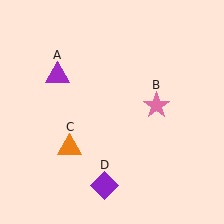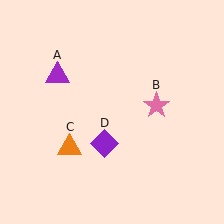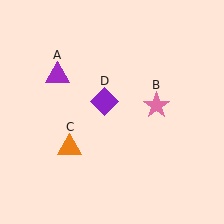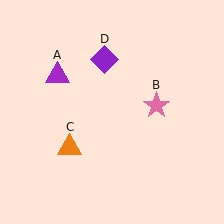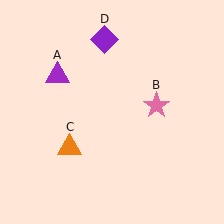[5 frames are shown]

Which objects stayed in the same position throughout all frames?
Purple triangle (object A) and pink star (object B) and orange triangle (object C) remained stationary.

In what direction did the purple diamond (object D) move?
The purple diamond (object D) moved up.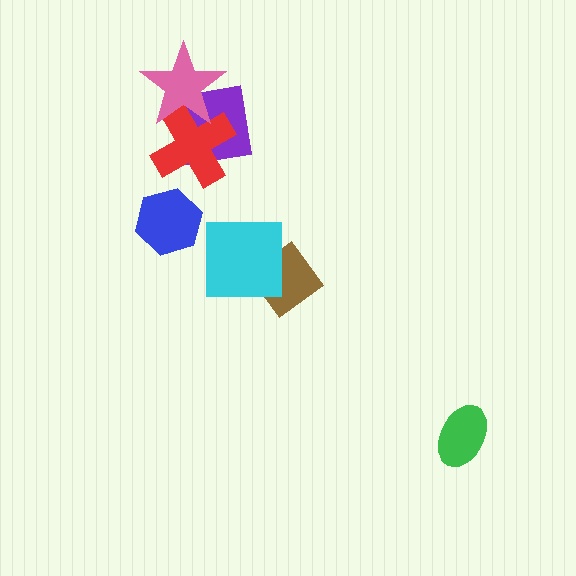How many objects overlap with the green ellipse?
0 objects overlap with the green ellipse.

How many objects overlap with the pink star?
2 objects overlap with the pink star.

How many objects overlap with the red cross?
2 objects overlap with the red cross.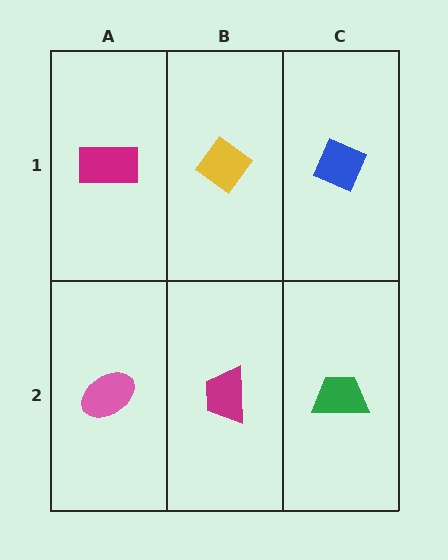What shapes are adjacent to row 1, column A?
A pink ellipse (row 2, column A), a yellow diamond (row 1, column B).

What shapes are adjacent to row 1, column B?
A magenta trapezoid (row 2, column B), a magenta rectangle (row 1, column A), a blue diamond (row 1, column C).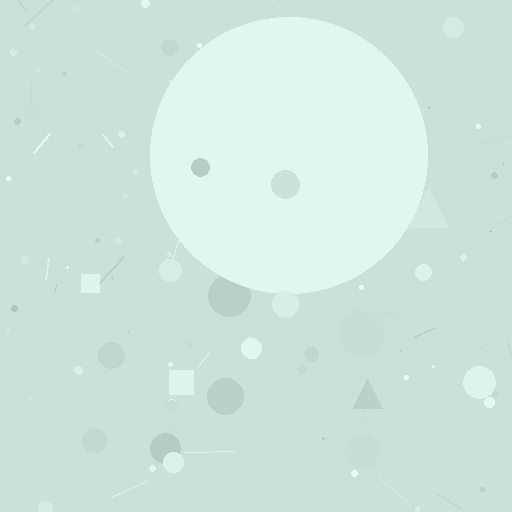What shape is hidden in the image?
A circle is hidden in the image.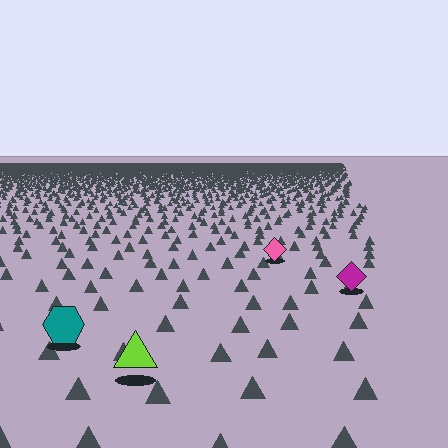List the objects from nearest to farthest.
From nearest to farthest: the lime triangle, the teal hexagon, the magenta diamond, the pink diamond.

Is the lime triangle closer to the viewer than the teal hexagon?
Yes. The lime triangle is closer — you can tell from the texture gradient: the ground texture is coarser near it.